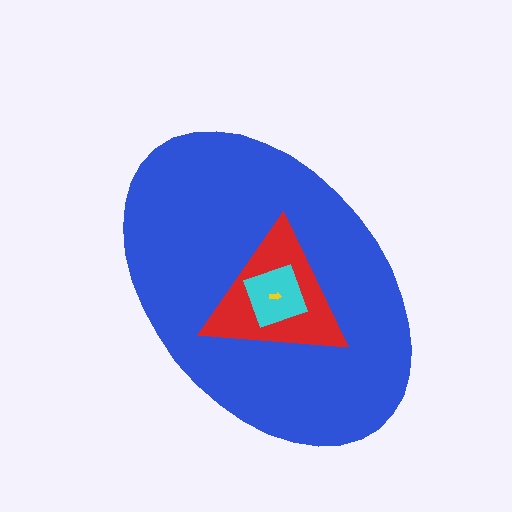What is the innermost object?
The yellow arrow.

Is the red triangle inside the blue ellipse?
Yes.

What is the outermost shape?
The blue ellipse.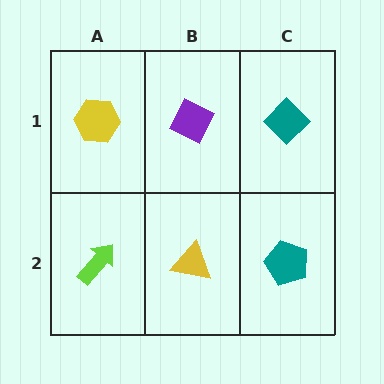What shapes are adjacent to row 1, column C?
A teal pentagon (row 2, column C), a purple diamond (row 1, column B).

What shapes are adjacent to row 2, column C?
A teal diamond (row 1, column C), a yellow triangle (row 2, column B).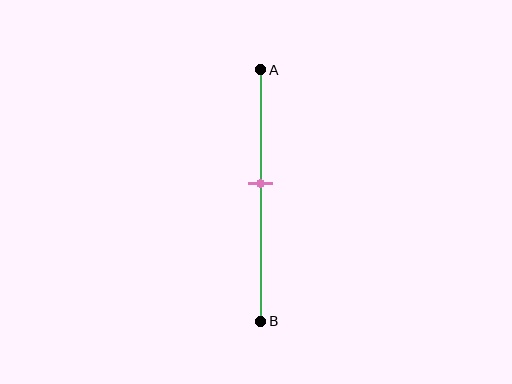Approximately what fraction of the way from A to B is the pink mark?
The pink mark is approximately 45% of the way from A to B.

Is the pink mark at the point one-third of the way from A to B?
No, the mark is at about 45% from A, not at the 33% one-third point.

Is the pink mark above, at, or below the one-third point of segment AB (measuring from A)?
The pink mark is below the one-third point of segment AB.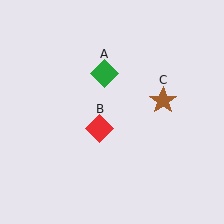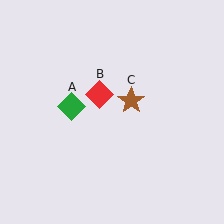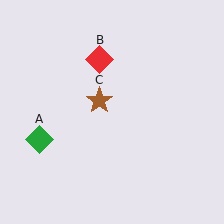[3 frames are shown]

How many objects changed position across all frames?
3 objects changed position: green diamond (object A), red diamond (object B), brown star (object C).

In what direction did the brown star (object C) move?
The brown star (object C) moved left.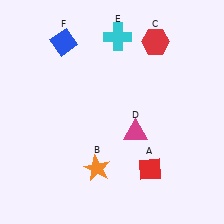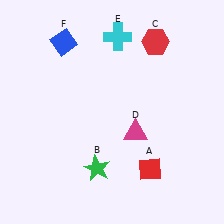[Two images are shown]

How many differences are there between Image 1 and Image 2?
There is 1 difference between the two images.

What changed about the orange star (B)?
In Image 1, B is orange. In Image 2, it changed to green.